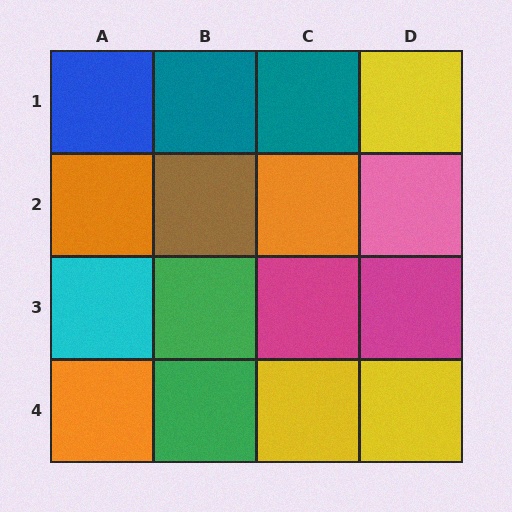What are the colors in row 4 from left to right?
Orange, green, yellow, yellow.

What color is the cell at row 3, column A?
Cyan.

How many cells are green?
2 cells are green.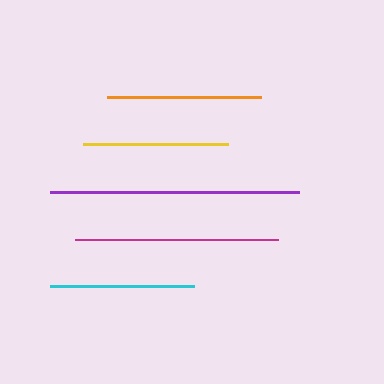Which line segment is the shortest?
The cyan line is the shortest at approximately 144 pixels.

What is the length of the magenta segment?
The magenta segment is approximately 203 pixels long.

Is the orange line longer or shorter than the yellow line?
The orange line is longer than the yellow line.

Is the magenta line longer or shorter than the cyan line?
The magenta line is longer than the cyan line.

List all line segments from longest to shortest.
From longest to shortest: purple, magenta, orange, yellow, cyan.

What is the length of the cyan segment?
The cyan segment is approximately 144 pixels long.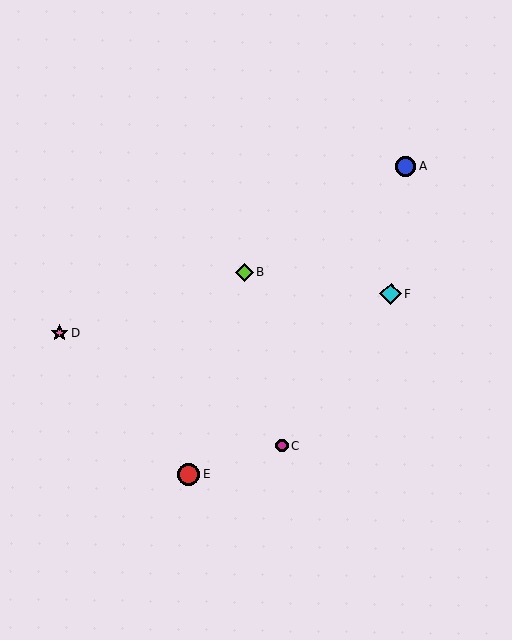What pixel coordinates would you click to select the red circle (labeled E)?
Click at (188, 474) to select the red circle E.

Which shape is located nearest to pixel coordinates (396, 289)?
The cyan diamond (labeled F) at (391, 294) is nearest to that location.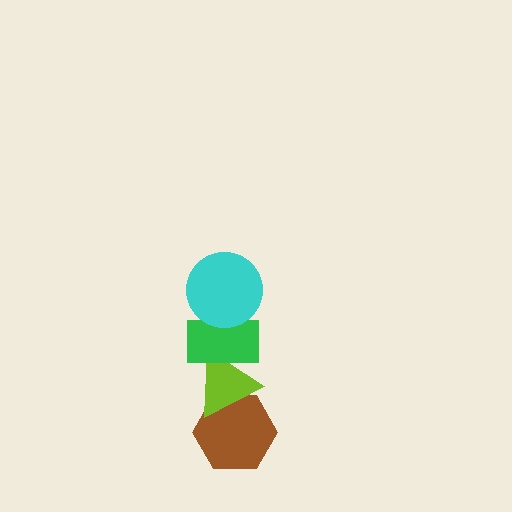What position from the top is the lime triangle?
The lime triangle is 3rd from the top.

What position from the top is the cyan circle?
The cyan circle is 1st from the top.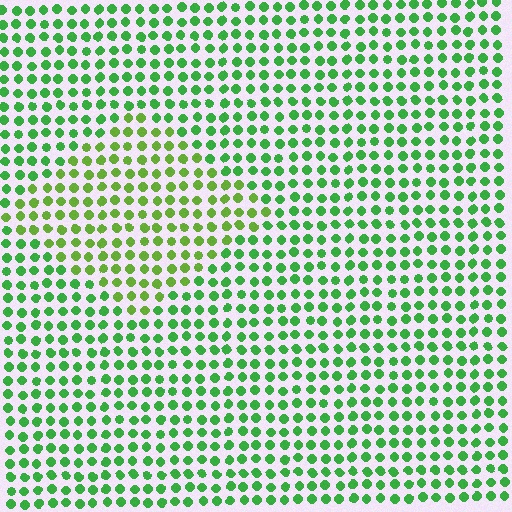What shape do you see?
I see a diamond.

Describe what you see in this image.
The image is filled with small green elements in a uniform arrangement. A diamond-shaped region is visible where the elements are tinted to a slightly different hue, forming a subtle color boundary.